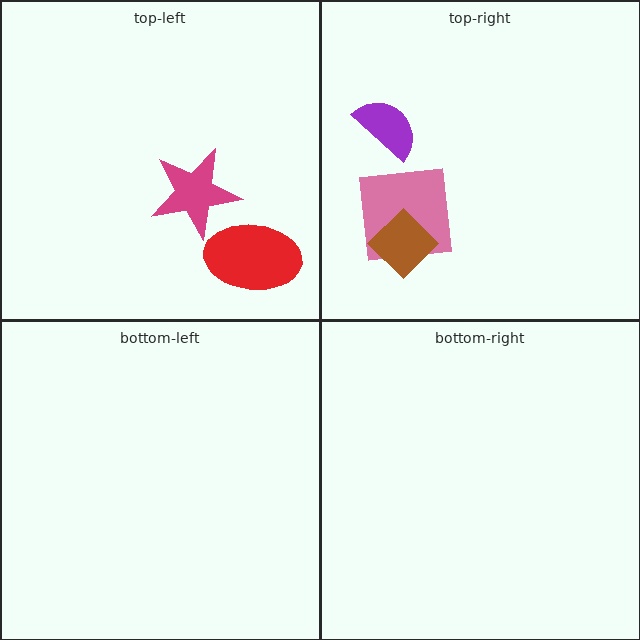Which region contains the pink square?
The top-right region.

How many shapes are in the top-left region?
2.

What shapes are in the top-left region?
The magenta star, the red ellipse.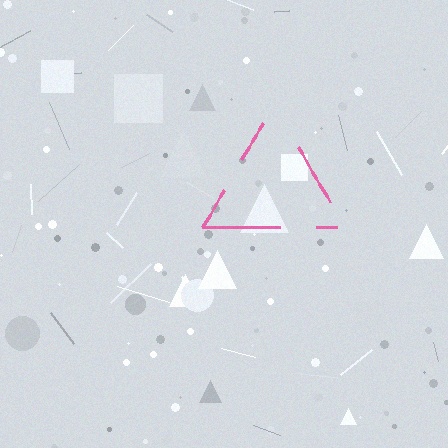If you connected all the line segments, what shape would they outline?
They would outline a triangle.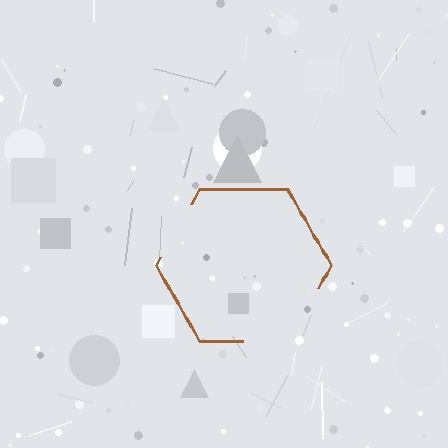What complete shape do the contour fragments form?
The contour fragments form a hexagon.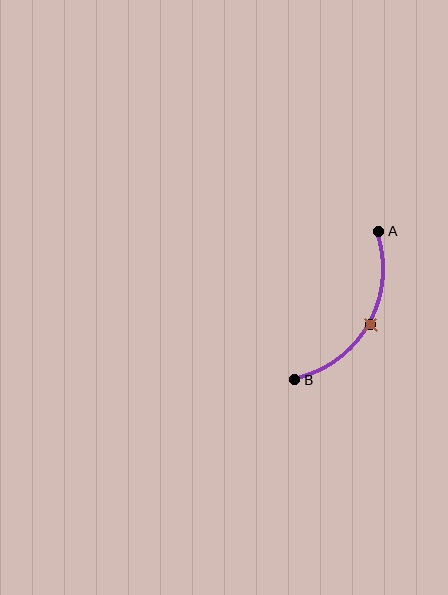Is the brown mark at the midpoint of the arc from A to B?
Yes. The brown mark lies on the arc at equal arc-length from both A and B — it is the arc midpoint.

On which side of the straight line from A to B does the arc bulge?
The arc bulges to the right of the straight line connecting A and B.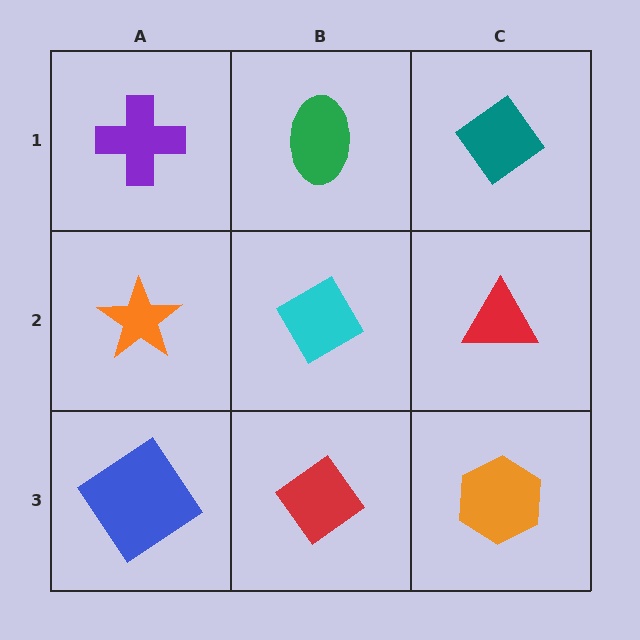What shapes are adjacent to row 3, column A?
An orange star (row 2, column A), a red diamond (row 3, column B).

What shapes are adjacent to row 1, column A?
An orange star (row 2, column A), a green ellipse (row 1, column B).